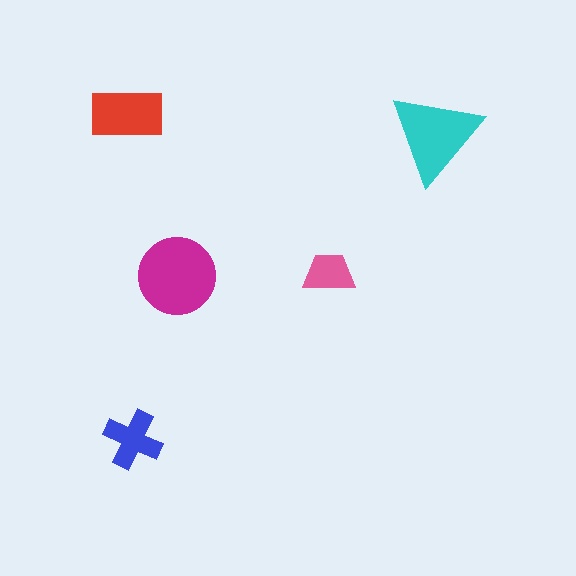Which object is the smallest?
The pink trapezoid.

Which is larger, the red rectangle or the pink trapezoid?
The red rectangle.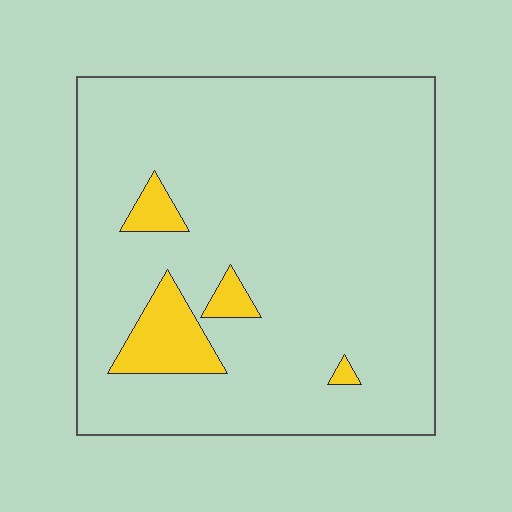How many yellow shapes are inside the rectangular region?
4.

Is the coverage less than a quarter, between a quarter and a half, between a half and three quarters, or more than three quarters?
Less than a quarter.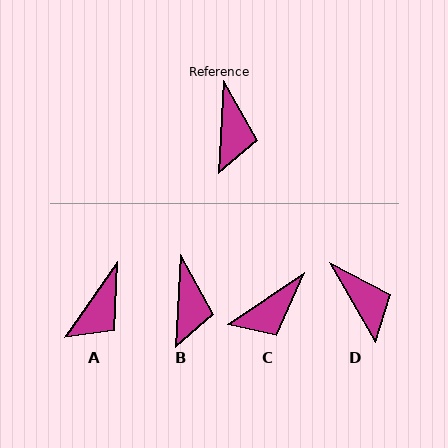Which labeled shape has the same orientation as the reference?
B.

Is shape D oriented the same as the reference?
No, it is off by about 33 degrees.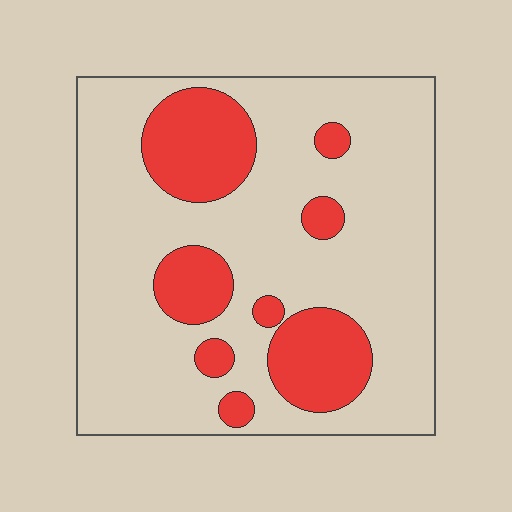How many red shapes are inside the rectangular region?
8.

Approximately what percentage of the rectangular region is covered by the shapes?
Approximately 25%.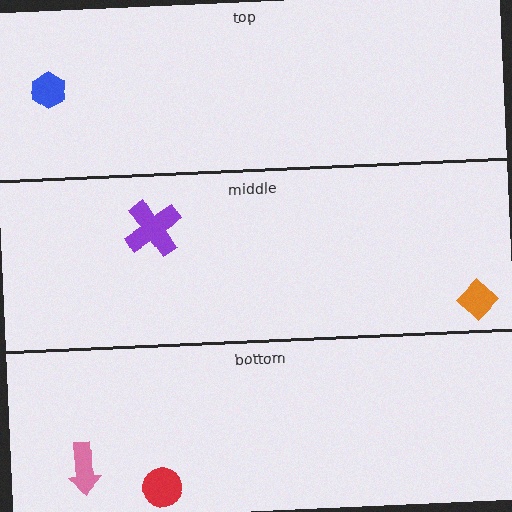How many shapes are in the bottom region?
2.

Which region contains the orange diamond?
The middle region.